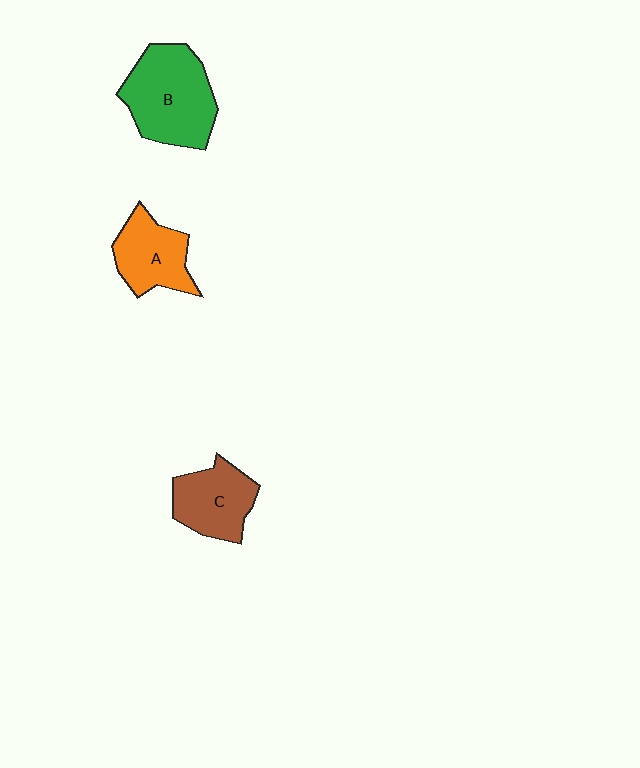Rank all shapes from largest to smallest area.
From largest to smallest: B (green), C (brown), A (orange).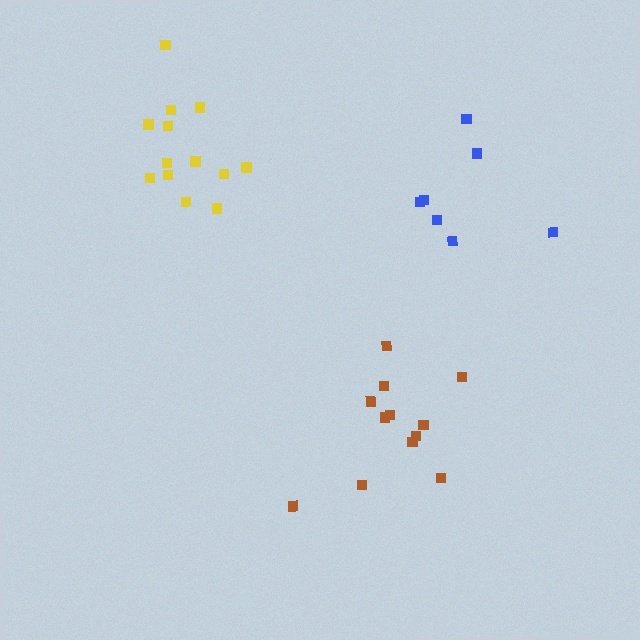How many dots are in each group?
Group 1: 12 dots, Group 2: 7 dots, Group 3: 13 dots (32 total).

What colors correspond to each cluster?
The clusters are colored: brown, blue, yellow.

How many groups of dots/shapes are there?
There are 3 groups.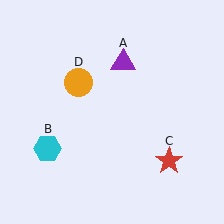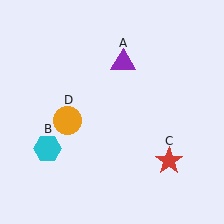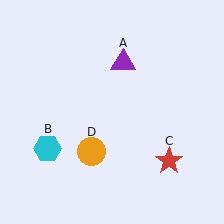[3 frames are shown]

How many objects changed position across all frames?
1 object changed position: orange circle (object D).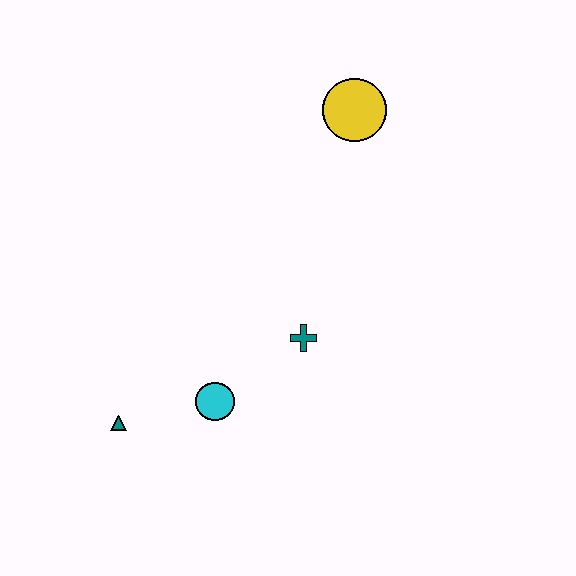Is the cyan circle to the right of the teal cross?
No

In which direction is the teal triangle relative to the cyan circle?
The teal triangle is to the left of the cyan circle.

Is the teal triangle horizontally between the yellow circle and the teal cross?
No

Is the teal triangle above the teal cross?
No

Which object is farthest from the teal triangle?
The yellow circle is farthest from the teal triangle.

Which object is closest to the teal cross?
The cyan circle is closest to the teal cross.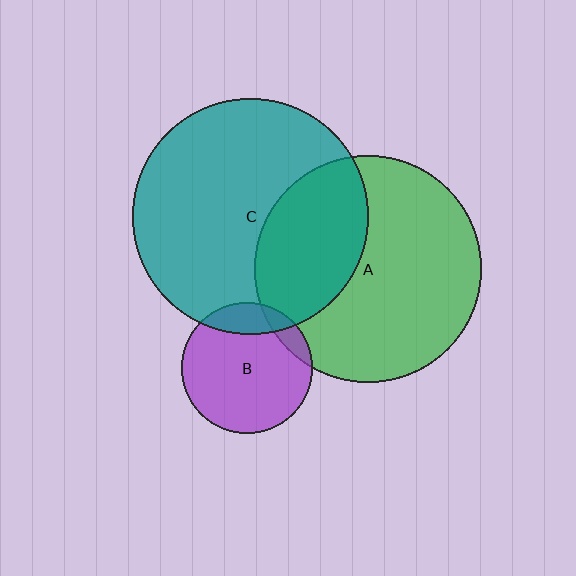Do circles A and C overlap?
Yes.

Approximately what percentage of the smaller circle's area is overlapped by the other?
Approximately 35%.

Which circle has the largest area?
Circle C (teal).